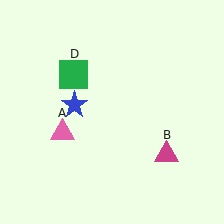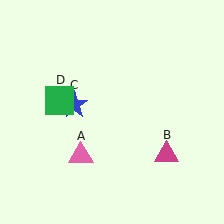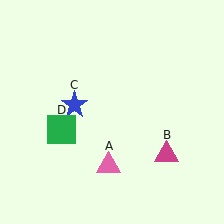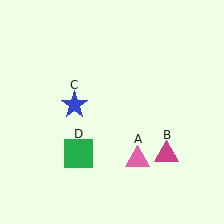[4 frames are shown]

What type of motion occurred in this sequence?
The pink triangle (object A), green square (object D) rotated counterclockwise around the center of the scene.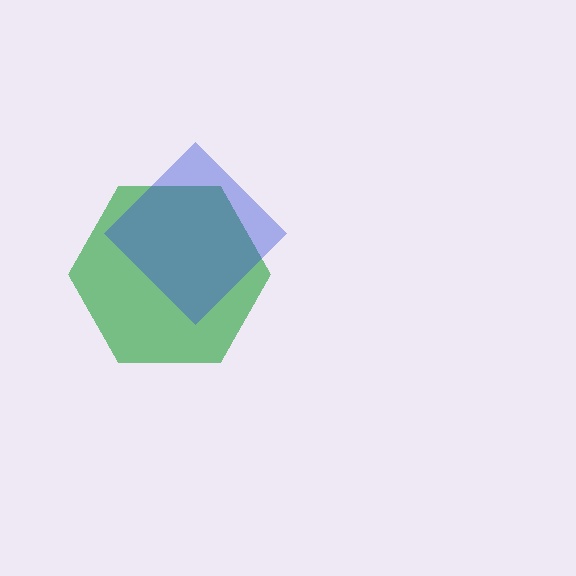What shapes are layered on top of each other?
The layered shapes are: a green hexagon, a blue diamond.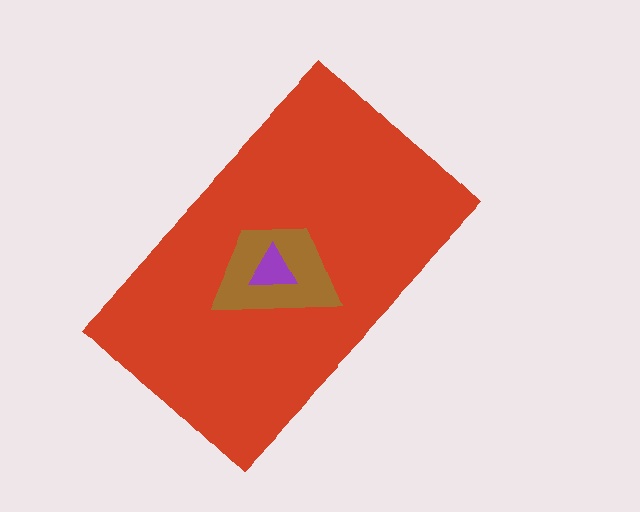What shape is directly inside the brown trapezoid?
The purple triangle.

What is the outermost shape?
The red rectangle.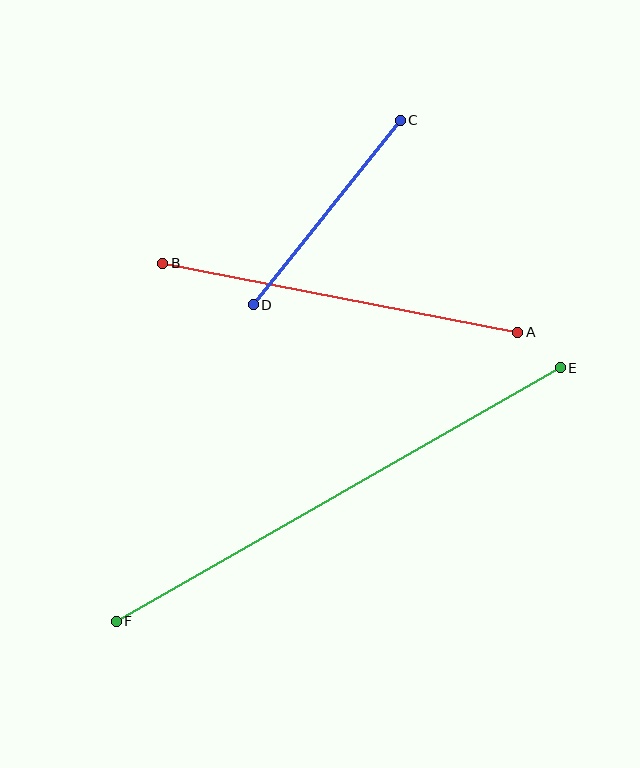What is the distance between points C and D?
The distance is approximately 236 pixels.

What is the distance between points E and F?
The distance is approximately 512 pixels.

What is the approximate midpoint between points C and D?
The midpoint is at approximately (327, 213) pixels.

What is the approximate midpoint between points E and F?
The midpoint is at approximately (338, 495) pixels.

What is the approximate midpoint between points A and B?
The midpoint is at approximately (340, 298) pixels.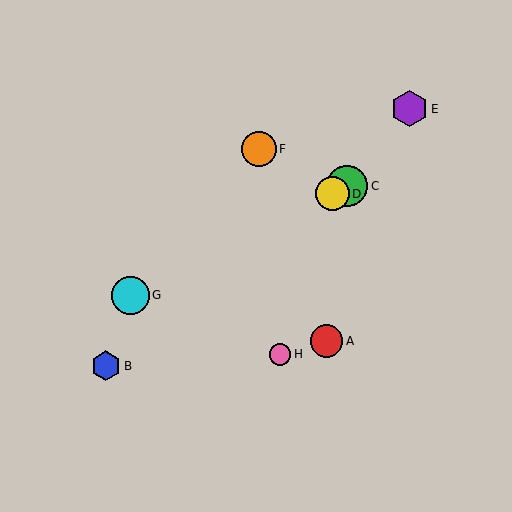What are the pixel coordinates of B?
Object B is at (106, 366).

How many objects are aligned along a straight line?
3 objects (C, D, G) are aligned along a straight line.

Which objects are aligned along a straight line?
Objects C, D, G are aligned along a straight line.